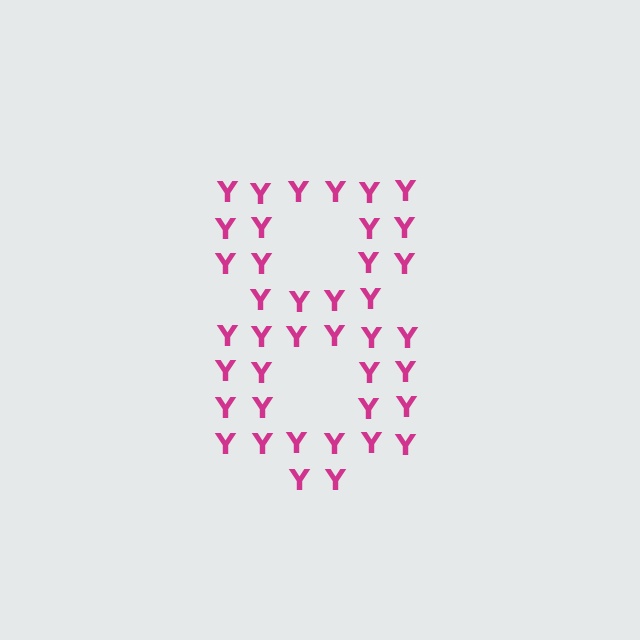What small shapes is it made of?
It is made of small letter Y's.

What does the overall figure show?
The overall figure shows the digit 8.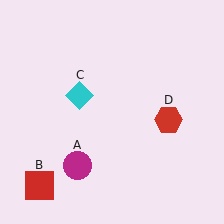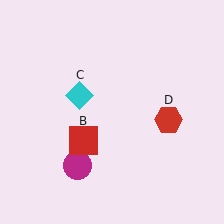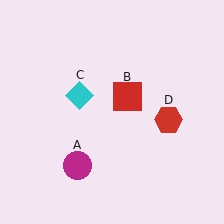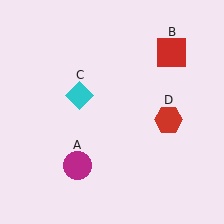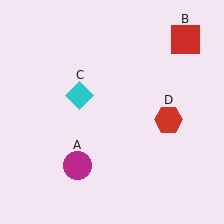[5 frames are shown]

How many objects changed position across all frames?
1 object changed position: red square (object B).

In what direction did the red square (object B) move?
The red square (object B) moved up and to the right.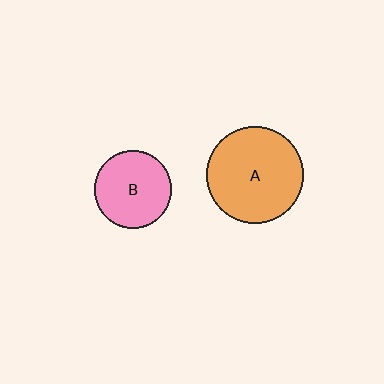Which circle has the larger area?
Circle A (orange).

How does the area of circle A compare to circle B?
Approximately 1.6 times.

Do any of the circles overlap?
No, none of the circles overlap.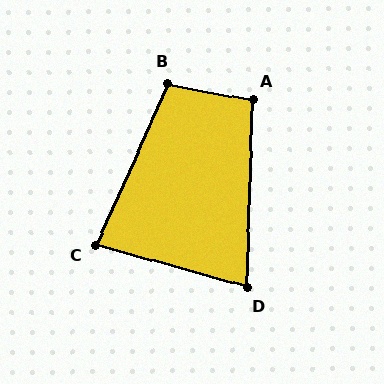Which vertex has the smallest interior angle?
D, at approximately 76 degrees.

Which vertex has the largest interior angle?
B, at approximately 104 degrees.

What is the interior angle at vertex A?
Approximately 99 degrees (obtuse).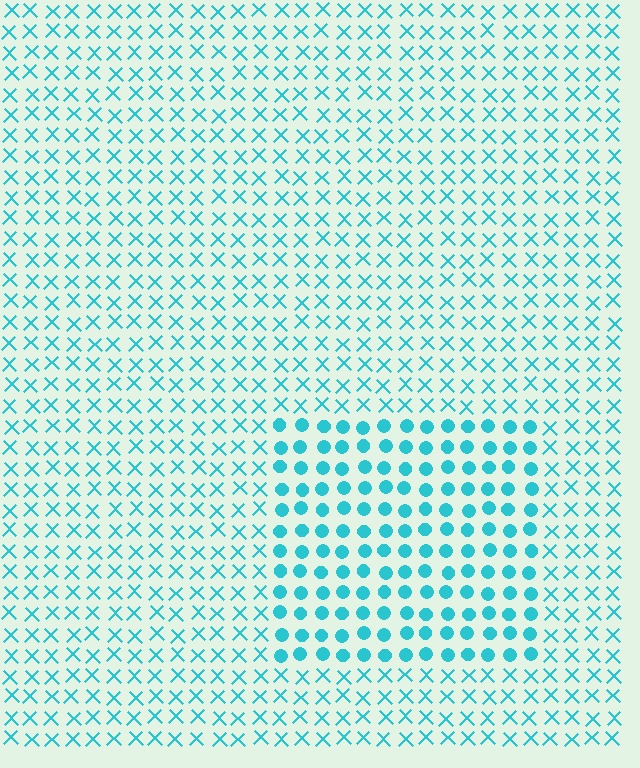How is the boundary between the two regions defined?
The boundary is defined by a change in element shape: circles inside vs. X marks outside. All elements share the same color and spacing.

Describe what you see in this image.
The image is filled with small cyan elements arranged in a uniform grid. A rectangle-shaped region contains circles, while the surrounding area contains X marks. The boundary is defined purely by the change in element shape.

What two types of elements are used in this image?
The image uses circles inside the rectangle region and X marks outside it.